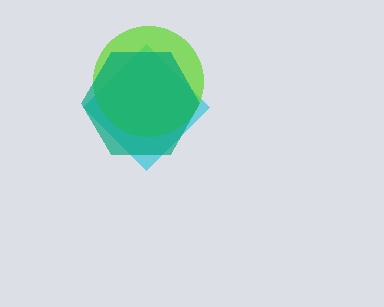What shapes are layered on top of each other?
The layered shapes are: a cyan diamond, a lime circle, a teal hexagon.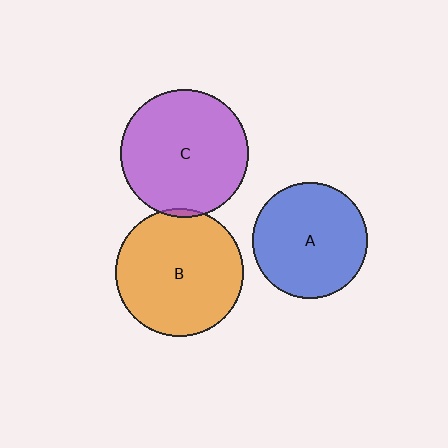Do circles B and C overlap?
Yes.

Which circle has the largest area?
Circle C (purple).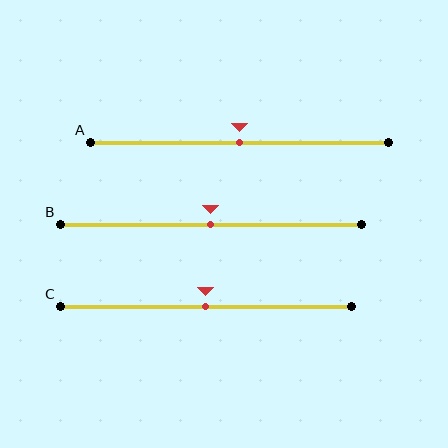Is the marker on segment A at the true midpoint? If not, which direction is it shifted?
Yes, the marker on segment A is at the true midpoint.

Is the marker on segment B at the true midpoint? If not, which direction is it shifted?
Yes, the marker on segment B is at the true midpoint.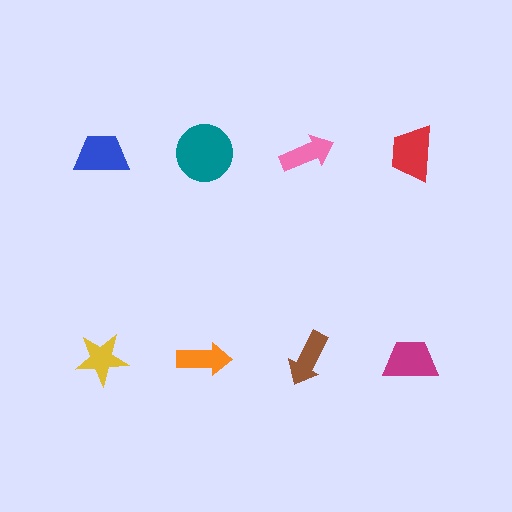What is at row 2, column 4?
A magenta trapezoid.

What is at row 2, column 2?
An orange arrow.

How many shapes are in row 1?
4 shapes.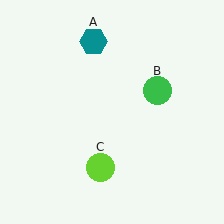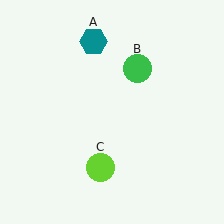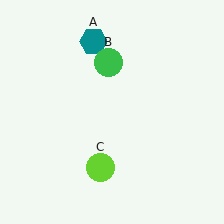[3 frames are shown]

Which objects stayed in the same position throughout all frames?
Teal hexagon (object A) and lime circle (object C) remained stationary.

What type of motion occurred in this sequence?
The green circle (object B) rotated counterclockwise around the center of the scene.